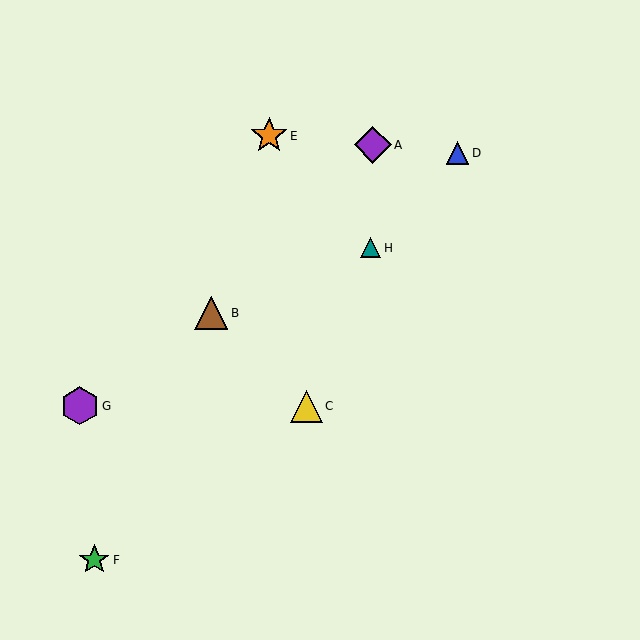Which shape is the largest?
The purple hexagon (labeled G) is the largest.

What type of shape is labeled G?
Shape G is a purple hexagon.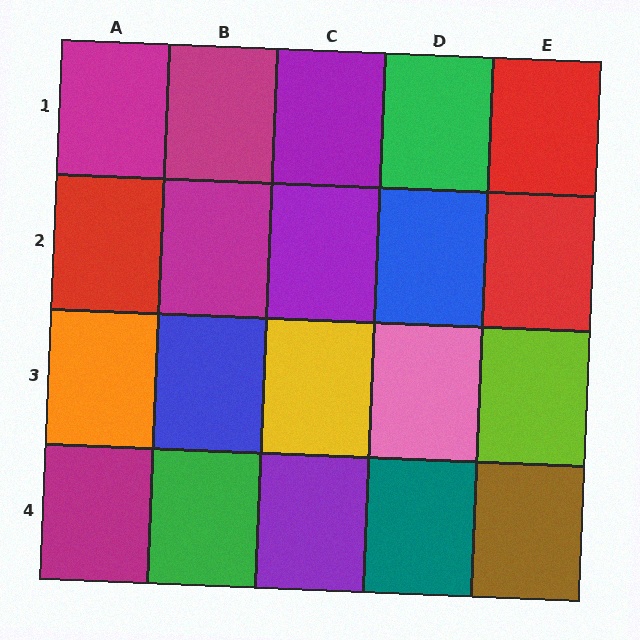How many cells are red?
3 cells are red.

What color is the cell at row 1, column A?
Magenta.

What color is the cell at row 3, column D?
Pink.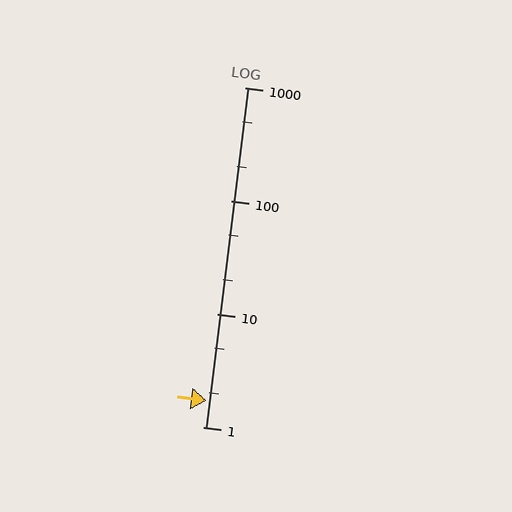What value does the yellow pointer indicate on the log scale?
The pointer indicates approximately 1.7.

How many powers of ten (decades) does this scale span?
The scale spans 3 decades, from 1 to 1000.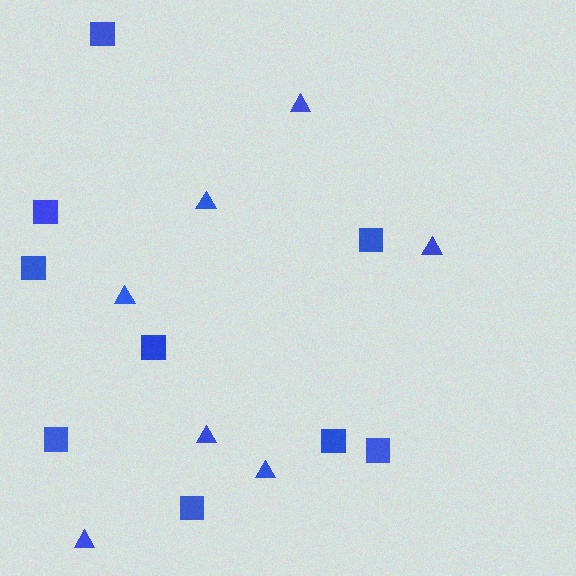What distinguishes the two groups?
There are 2 groups: one group of triangles (7) and one group of squares (9).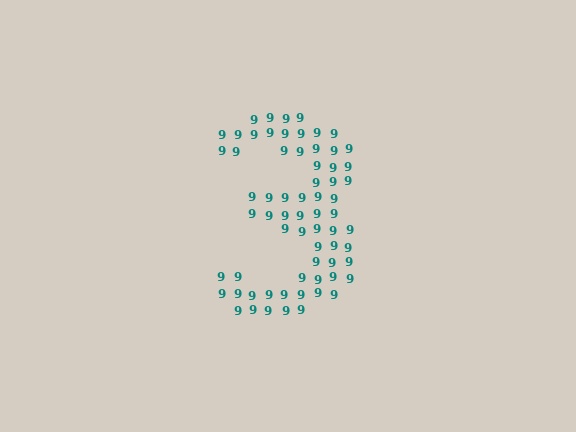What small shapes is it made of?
It is made of small digit 9's.